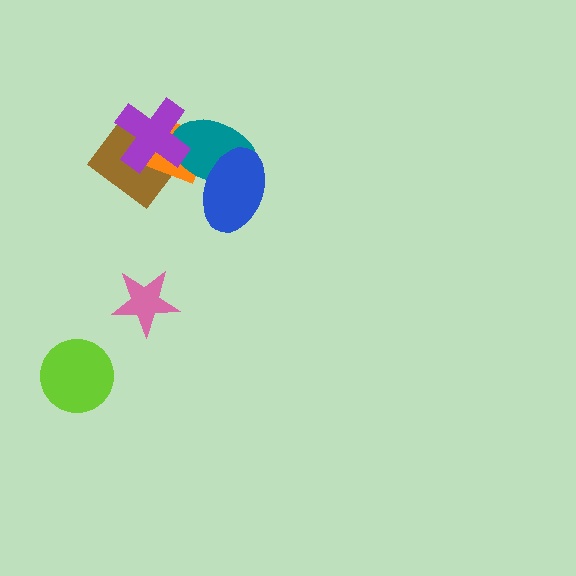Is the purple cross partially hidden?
No, no other shape covers it.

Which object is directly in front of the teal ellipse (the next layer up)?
The purple cross is directly in front of the teal ellipse.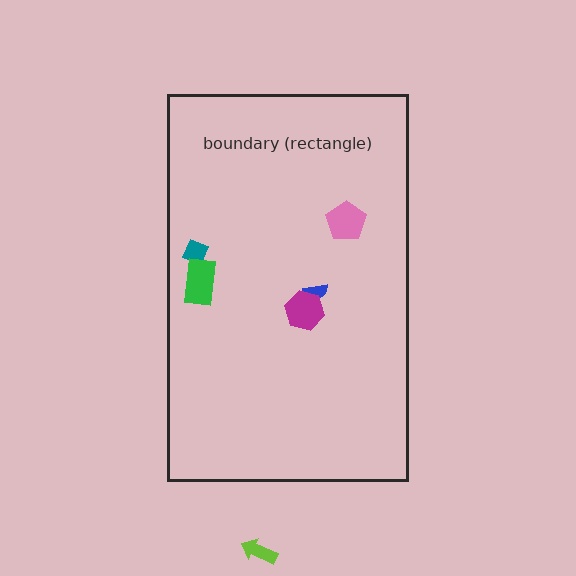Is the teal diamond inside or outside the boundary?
Inside.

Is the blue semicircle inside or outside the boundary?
Inside.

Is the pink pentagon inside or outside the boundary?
Inside.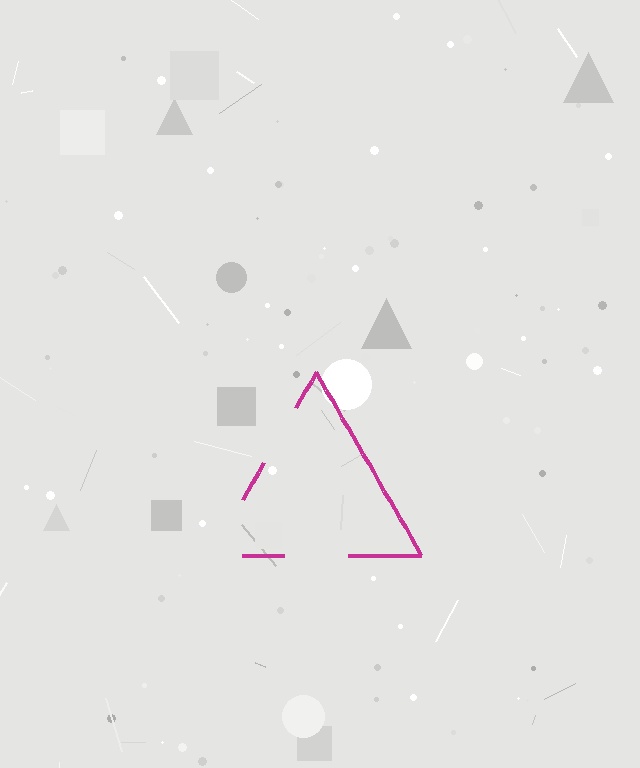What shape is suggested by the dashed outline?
The dashed outline suggests a triangle.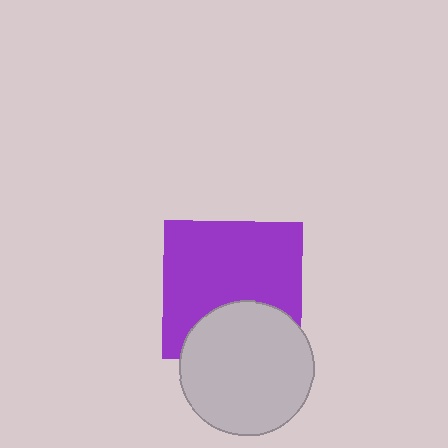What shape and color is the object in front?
The object in front is a light gray circle.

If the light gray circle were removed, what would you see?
You would see the complete purple square.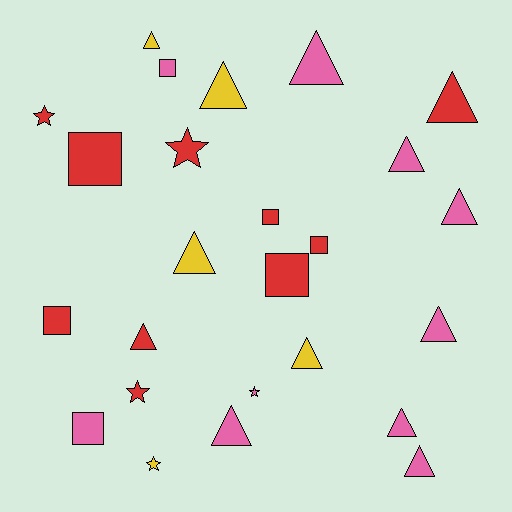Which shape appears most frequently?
Triangle, with 13 objects.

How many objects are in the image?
There are 25 objects.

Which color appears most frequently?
Pink, with 10 objects.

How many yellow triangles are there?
There are 4 yellow triangles.